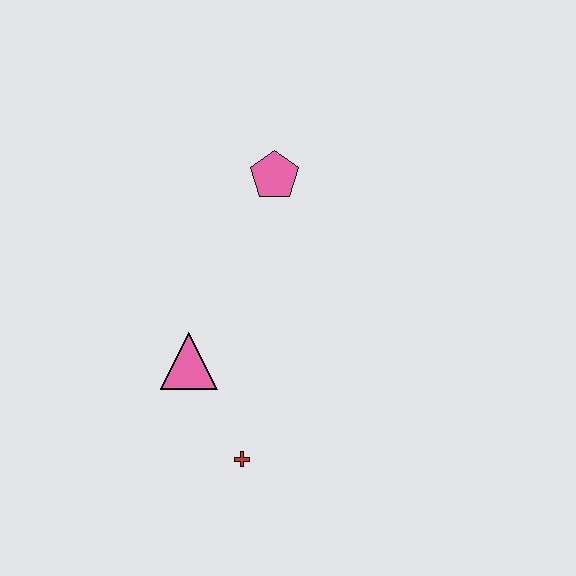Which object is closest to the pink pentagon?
The pink triangle is closest to the pink pentagon.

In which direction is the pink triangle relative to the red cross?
The pink triangle is above the red cross.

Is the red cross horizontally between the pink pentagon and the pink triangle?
Yes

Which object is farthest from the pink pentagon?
The red cross is farthest from the pink pentagon.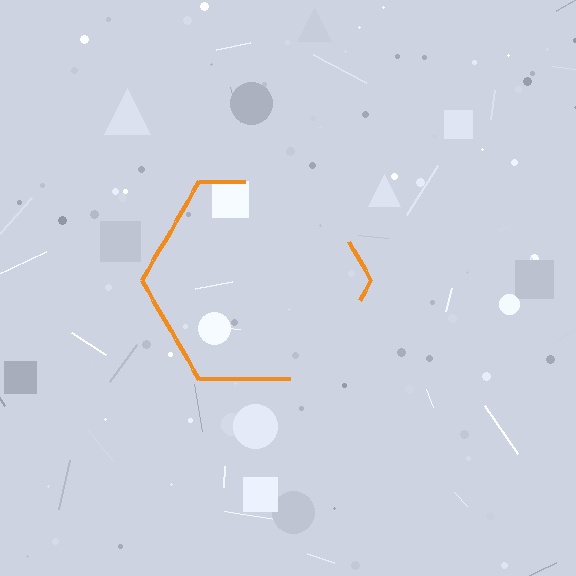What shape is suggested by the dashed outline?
The dashed outline suggests a hexagon.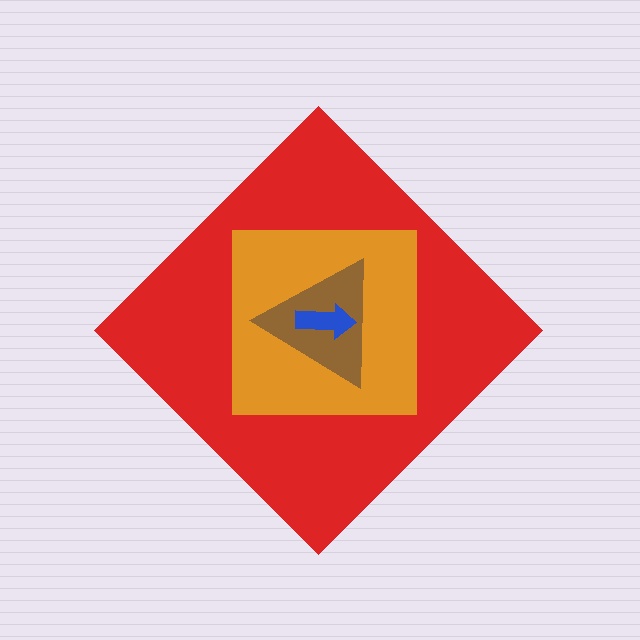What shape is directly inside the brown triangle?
The blue arrow.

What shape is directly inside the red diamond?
The orange square.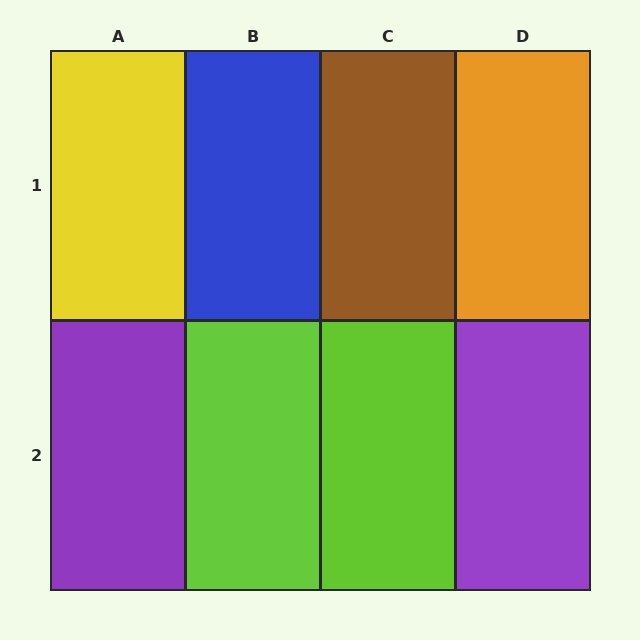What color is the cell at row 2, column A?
Purple.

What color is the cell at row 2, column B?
Lime.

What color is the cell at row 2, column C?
Lime.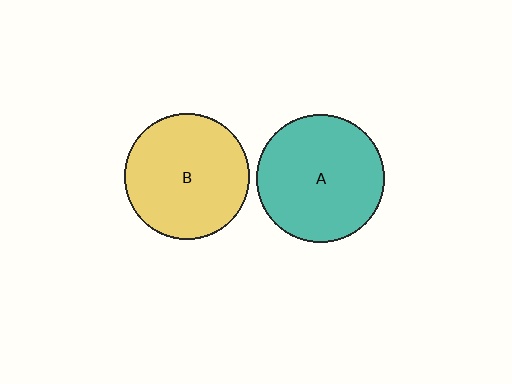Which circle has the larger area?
Circle A (teal).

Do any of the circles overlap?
No, none of the circles overlap.